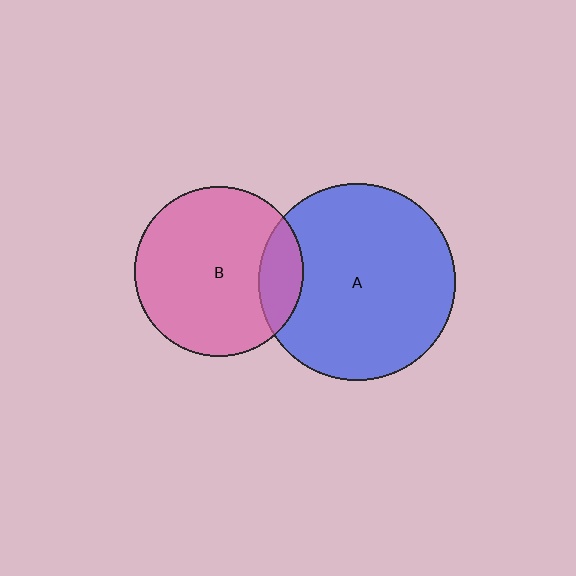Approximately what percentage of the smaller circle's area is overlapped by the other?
Approximately 15%.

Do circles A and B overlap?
Yes.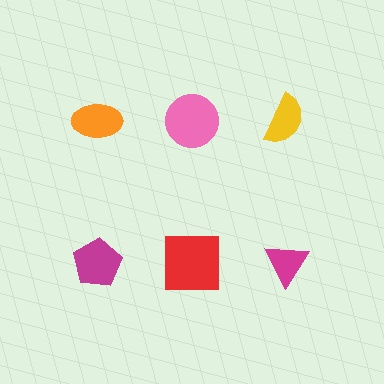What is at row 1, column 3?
A yellow semicircle.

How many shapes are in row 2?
3 shapes.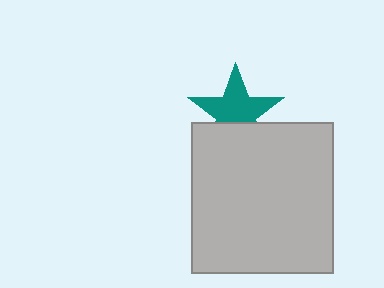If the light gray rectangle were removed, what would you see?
You would see the complete teal star.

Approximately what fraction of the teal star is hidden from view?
Roughly 35% of the teal star is hidden behind the light gray rectangle.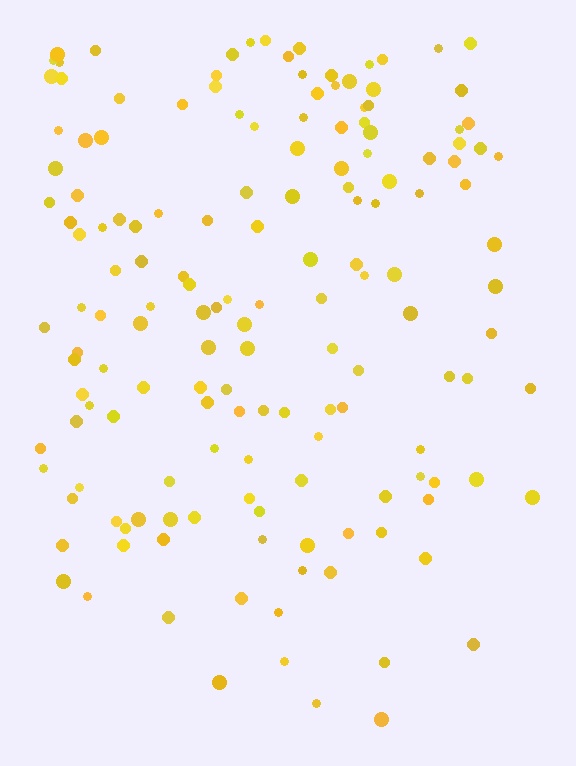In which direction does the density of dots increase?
From bottom to top, with the top side densest.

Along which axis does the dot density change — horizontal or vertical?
Vertical.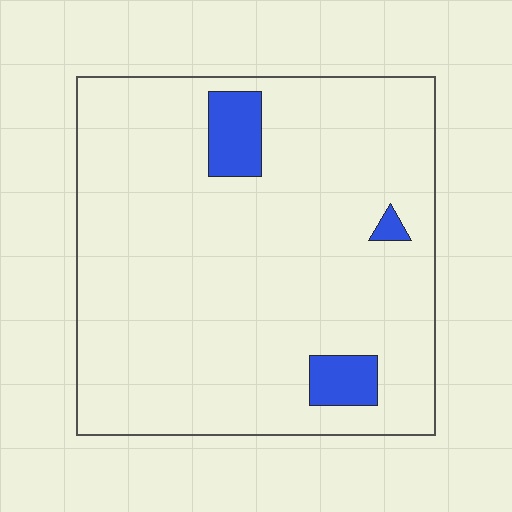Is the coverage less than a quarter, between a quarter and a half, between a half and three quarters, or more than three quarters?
Less than a quarter.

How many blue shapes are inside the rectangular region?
3.